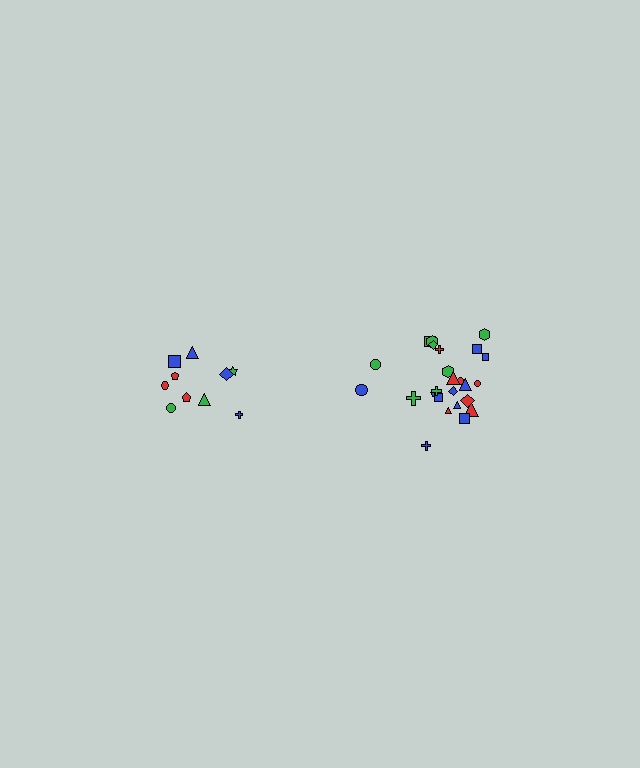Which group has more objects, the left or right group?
The right group.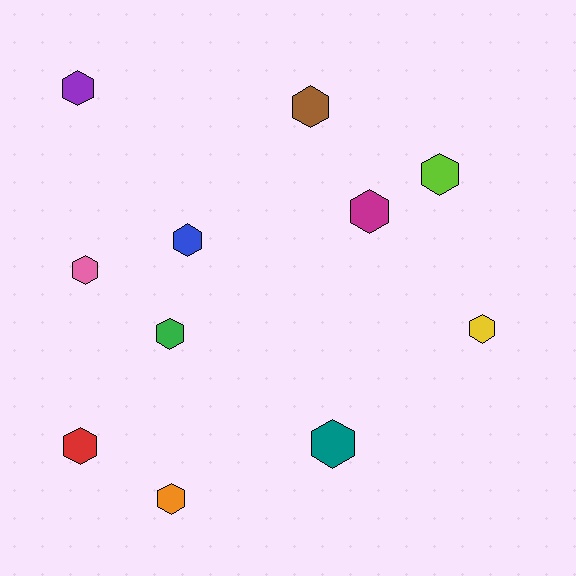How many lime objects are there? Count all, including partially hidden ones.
There is 1 lime object.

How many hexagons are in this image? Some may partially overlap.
There are 11 hexagons.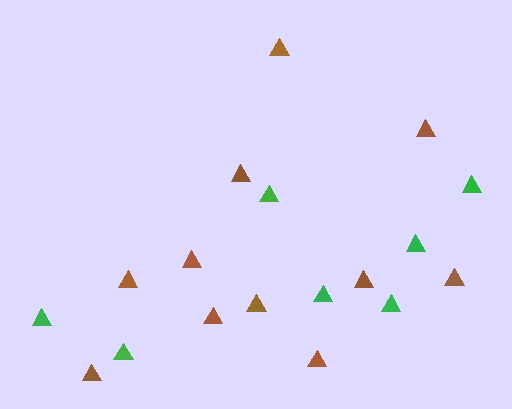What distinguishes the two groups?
There are 2 groups: one group of green triangles (7) and one group of brown triangles (11).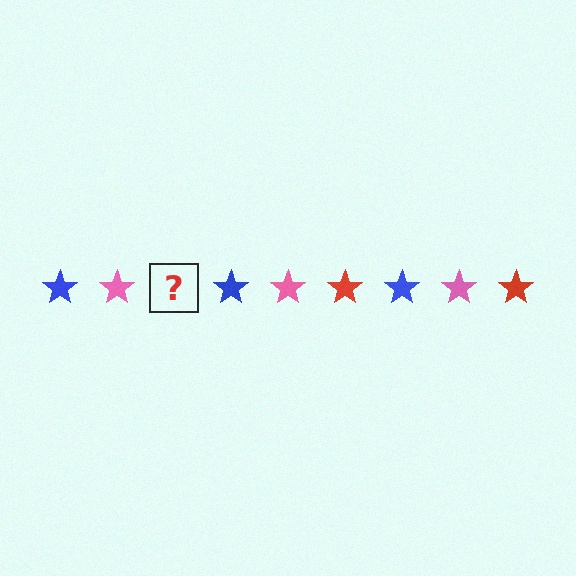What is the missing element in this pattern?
The missing element is a red star.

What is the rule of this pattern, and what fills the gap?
The rule is that the pattern cycles through blue, pink, red stars. The gap should be filled with a red star.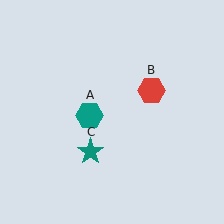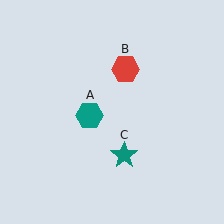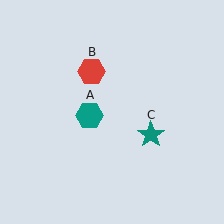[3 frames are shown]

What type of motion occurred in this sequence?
The red hexagon (object B), teal star (object C) rotated counterclockwise around the center of the scene.